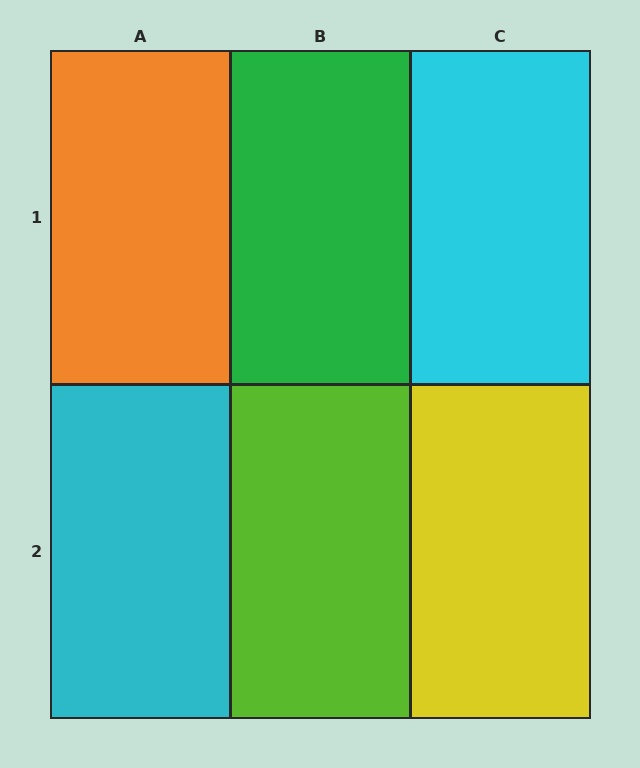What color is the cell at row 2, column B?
Lime.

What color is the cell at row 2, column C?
Yellow.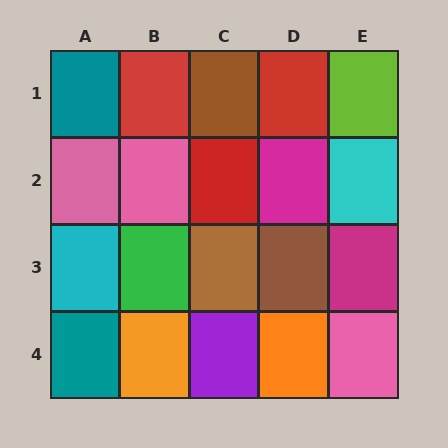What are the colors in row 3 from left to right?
Cyan, green, brown, brown, magenta.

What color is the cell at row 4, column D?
Orange.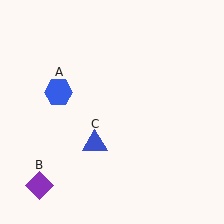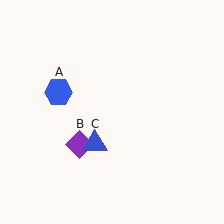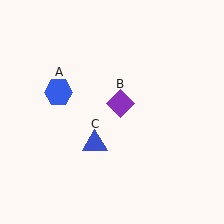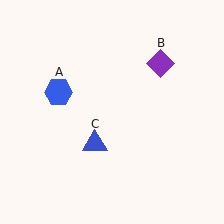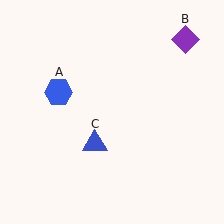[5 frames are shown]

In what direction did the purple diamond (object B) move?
The purple diamond (object B) moved up and to the right.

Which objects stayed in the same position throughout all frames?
Blue hexagon (object A) and blue triangle (object C) remained stationary.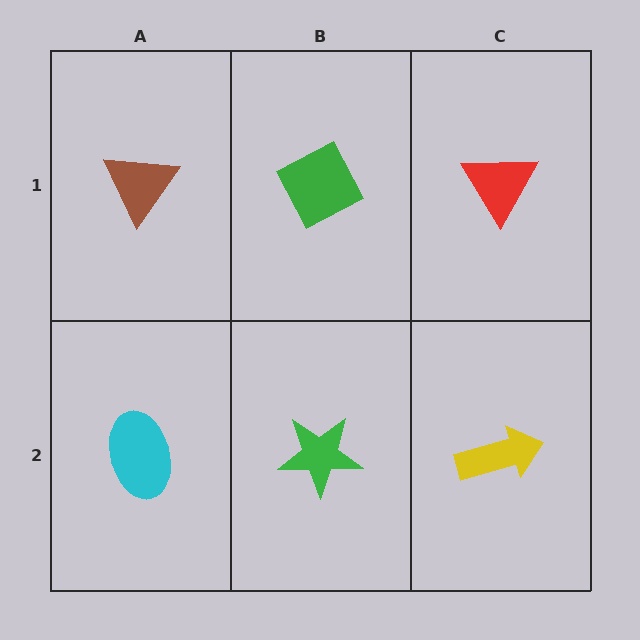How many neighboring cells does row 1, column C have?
2.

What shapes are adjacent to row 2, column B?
A green diamond (row 1, column B), a cyan ellipse (row 2, column A), a yellow arrow (row 2, column C).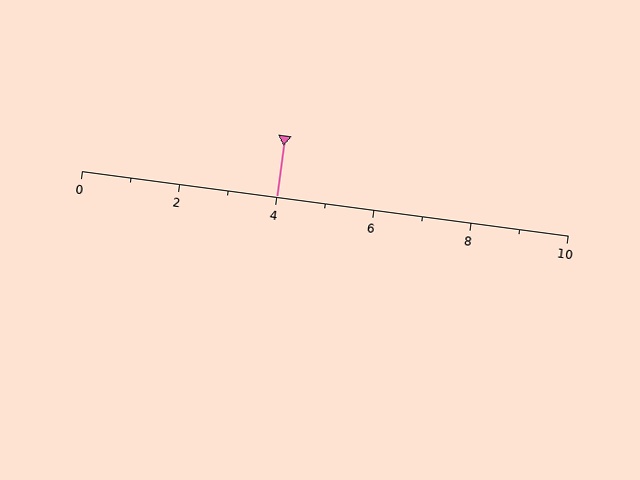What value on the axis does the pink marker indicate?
The marker indicates approximately 4.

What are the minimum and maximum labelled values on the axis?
The axis runs from 0 to 10.